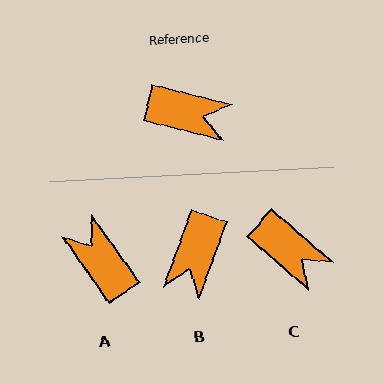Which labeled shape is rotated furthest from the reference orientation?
A, about 139 degrees away.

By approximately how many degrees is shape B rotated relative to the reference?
Approximately 96 degrees clockwise.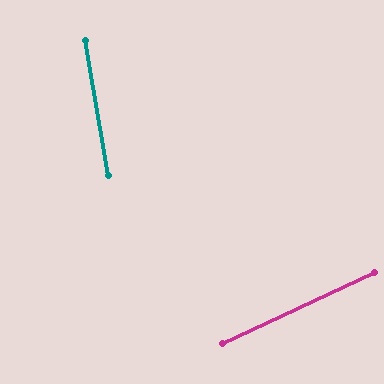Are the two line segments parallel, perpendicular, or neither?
Neither parallel nor perpendicular — they differ by about 74°.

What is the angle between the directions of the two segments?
Approximately 74 degrees.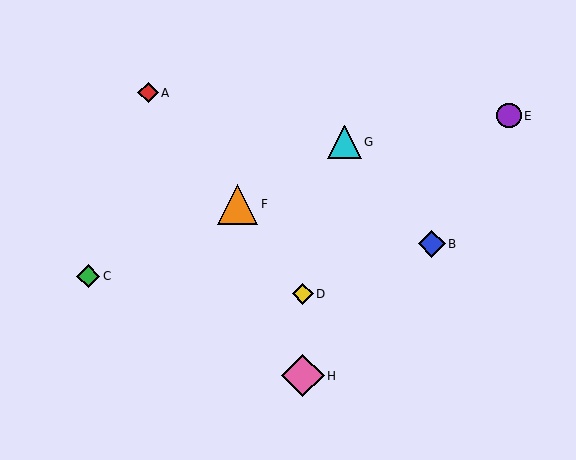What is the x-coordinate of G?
Object G is at x≈344.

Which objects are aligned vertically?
Objects D, H are aligned vertically.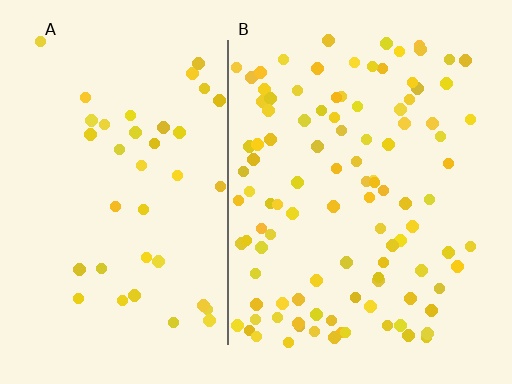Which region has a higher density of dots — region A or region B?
B (the right).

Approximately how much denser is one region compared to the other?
Approximately 2.6× — region B over region A.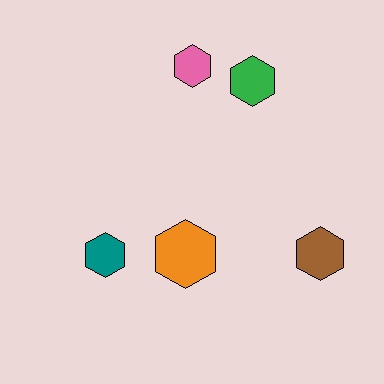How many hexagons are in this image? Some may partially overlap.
There are 5 hexagons.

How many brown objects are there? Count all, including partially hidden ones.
There is 1 brown object.